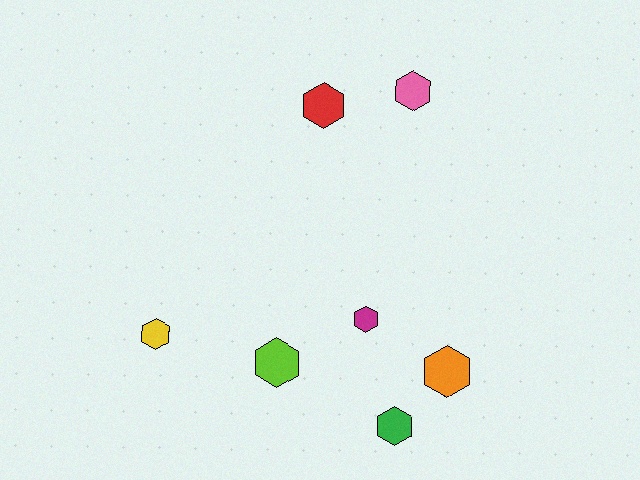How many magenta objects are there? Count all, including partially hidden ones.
There is 1 magenta object.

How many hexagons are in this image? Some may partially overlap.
There are 7 hexagons.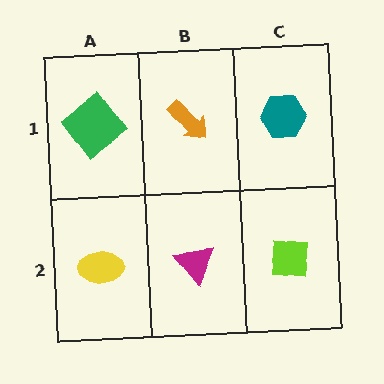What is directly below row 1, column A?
A yellow ellipse.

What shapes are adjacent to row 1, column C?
A lime square (row 2, column C), an orange arrow (row 1, column B).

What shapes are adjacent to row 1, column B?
A magenta triangle (row 2, column B), a green diamond (row 1, column A), a teal hexagon (row 1, column C).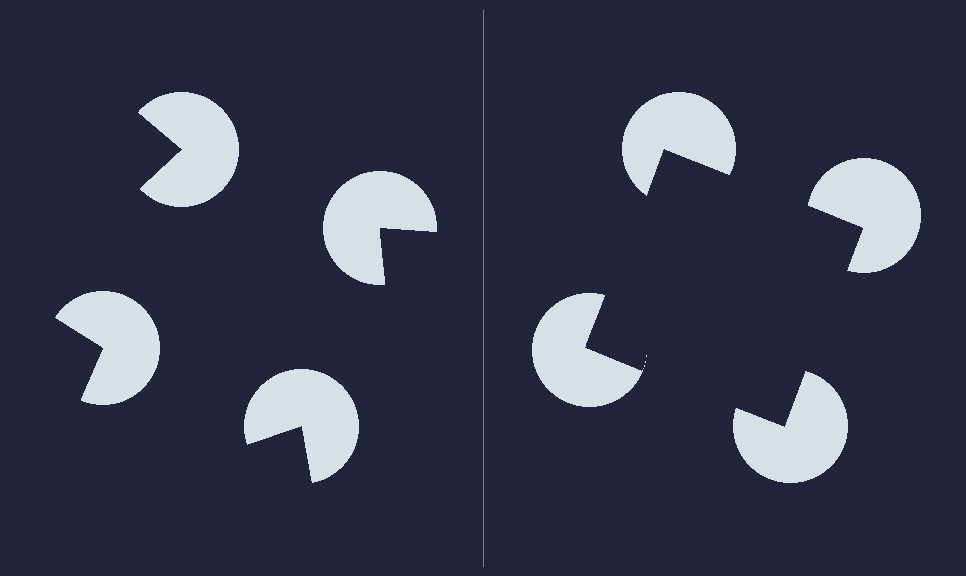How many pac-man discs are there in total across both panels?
8 — 4 on each side.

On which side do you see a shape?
An illusory square appears on the right side. On the left side the wedge cuts are rotated, so no coherent shape forms.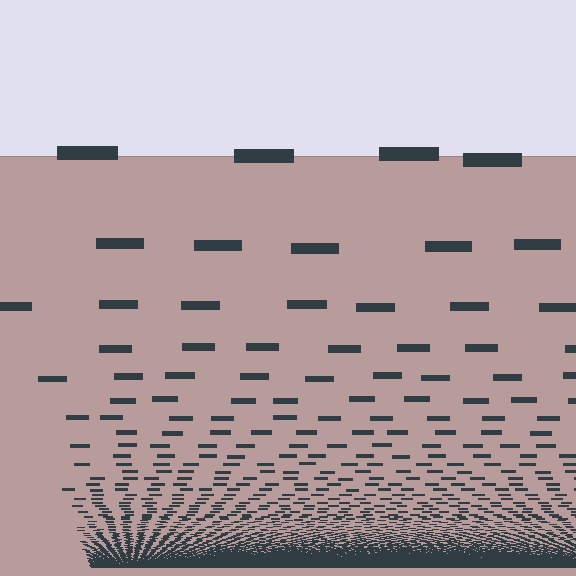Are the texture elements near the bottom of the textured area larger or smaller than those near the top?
Smaller. The gradient is inverted — elements near the bottom are smaller and denser.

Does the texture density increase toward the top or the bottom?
Density increases toward the bottom.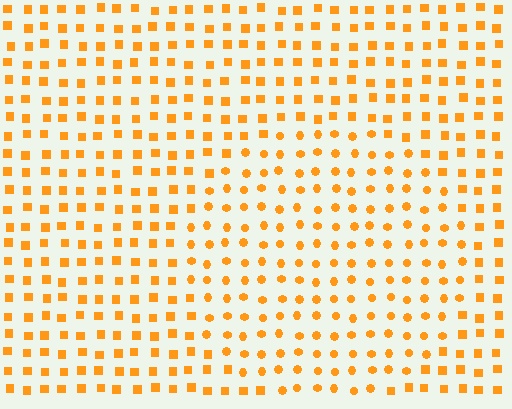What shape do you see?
I see a circle.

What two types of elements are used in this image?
The image uses circles inside the circle region and squares outside it.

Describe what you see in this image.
The image is filled with small orange elements arranged in a uniform grid. A circle-shaped region contains circles, while the surrounding area contains squares. The boundary is defined purely by the change in element shape.